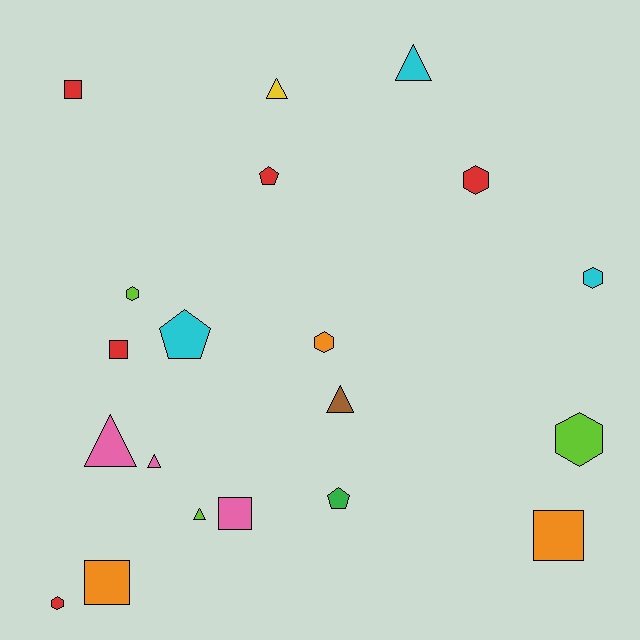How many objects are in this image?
There are 20 objects.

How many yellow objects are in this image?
There is 1 yellow object.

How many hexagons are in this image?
There are 6 hexagons.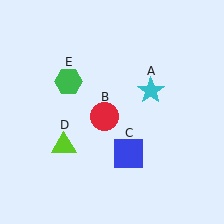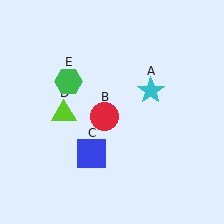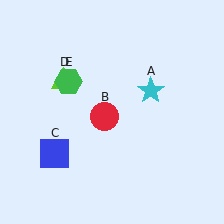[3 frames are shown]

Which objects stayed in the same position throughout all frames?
Cyan star (object A) and red circle (object B) and green hexagon (object E) remained stationary.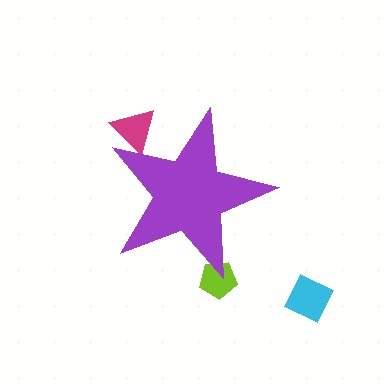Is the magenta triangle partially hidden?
Yes, the magenta triangle is partially hidden behind the purple star.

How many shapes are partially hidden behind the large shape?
2 shapes are partially hidden.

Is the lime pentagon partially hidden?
Yes, the lime pentagon is partially hidden behind the purple star.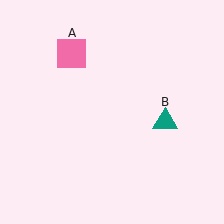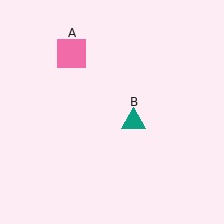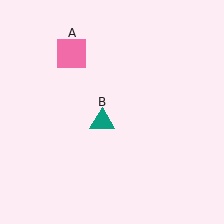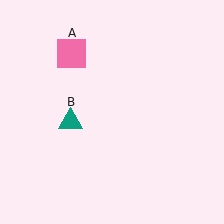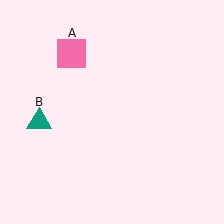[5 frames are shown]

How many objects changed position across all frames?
1 object changed position: teal triangle (object B).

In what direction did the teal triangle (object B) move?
The teal triangle (object B) moved left.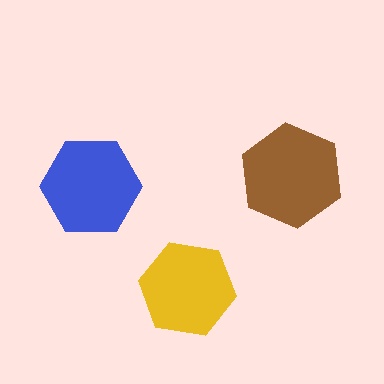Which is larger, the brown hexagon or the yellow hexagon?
The brown one.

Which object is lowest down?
The yellow hexagon is bottommost.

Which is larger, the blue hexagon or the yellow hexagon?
The blue one.